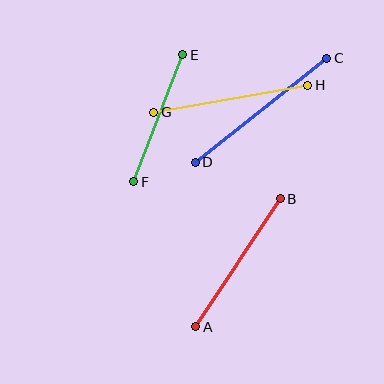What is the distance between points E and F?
The distance is approximately 136 pixels.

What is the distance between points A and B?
The distance is approximately 153 pixels.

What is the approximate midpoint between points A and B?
The midpoint is at approximately (238, 263) pixels.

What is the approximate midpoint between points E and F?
The midpoint is at approximately (158, 118) pixels.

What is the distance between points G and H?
The distance is approximately 157 pixels.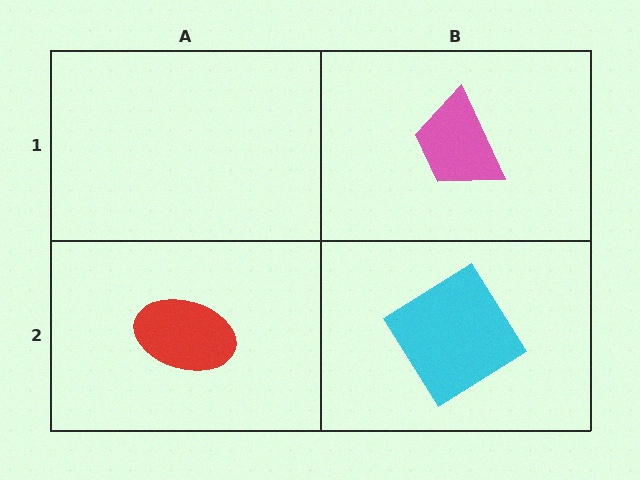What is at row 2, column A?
A red ellipse.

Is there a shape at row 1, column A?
No, that cell is empty.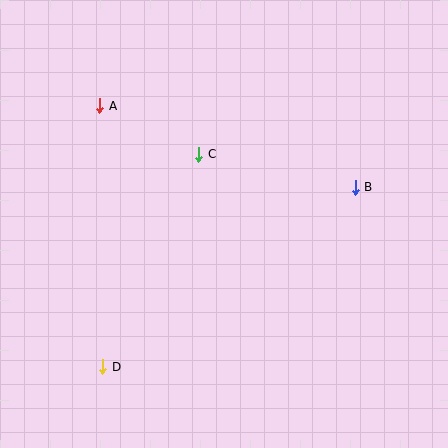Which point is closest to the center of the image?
Point C at (199, 154) is closest to the center.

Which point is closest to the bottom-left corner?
Point D is closest to the bottom-left corner.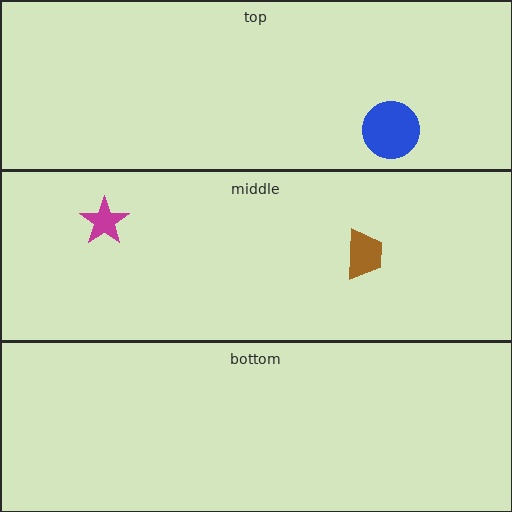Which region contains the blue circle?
The top region.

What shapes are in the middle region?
The magenta star, the brown trapezoid.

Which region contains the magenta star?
The middle region.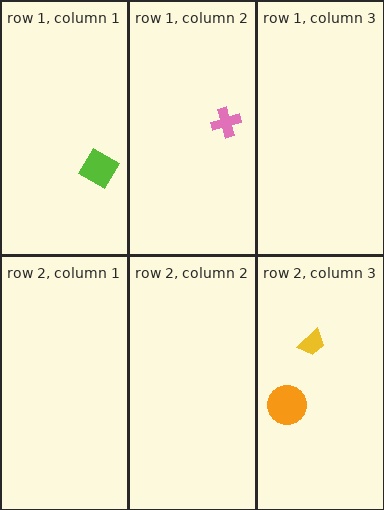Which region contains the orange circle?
The row 2, column 3 region.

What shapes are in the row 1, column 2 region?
The pink cross.